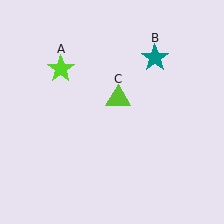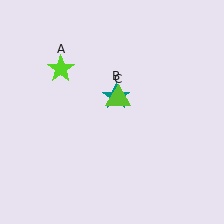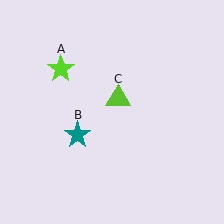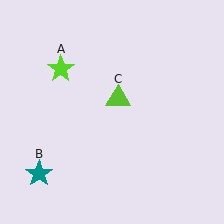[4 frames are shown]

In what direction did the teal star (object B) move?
The teal star (object B) moved down and to the left.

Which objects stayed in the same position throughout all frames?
Lime star (object A) and lime triangle (object C) remained stationary.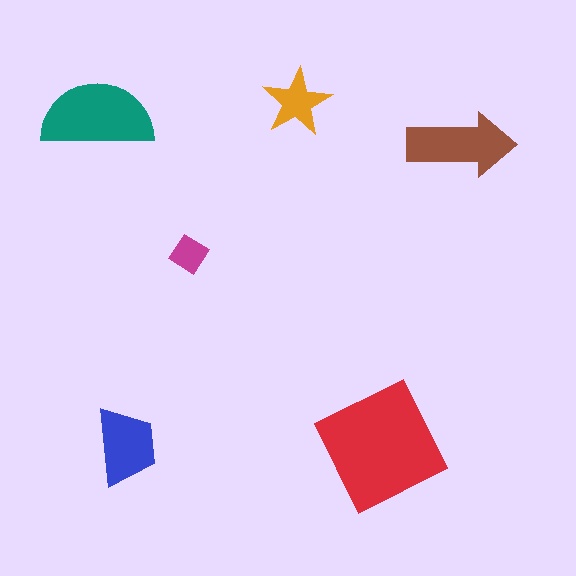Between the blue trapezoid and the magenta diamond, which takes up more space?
The blue trapezoid.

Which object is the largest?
The red square.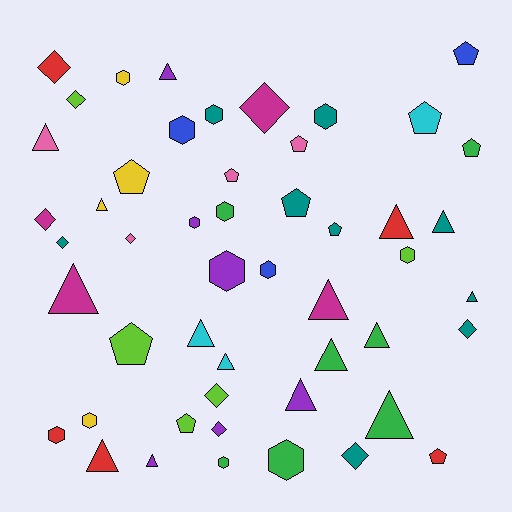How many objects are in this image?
There are 50 objects.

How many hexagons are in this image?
There are 13 hexagons.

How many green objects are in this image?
There are 7 green objects.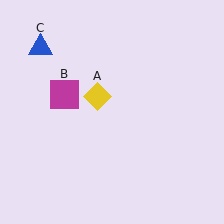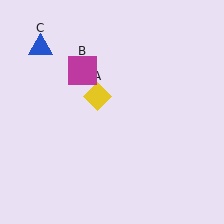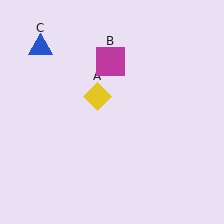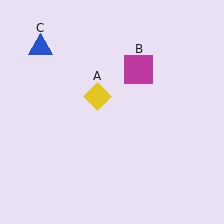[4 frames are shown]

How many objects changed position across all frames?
1 object changed position: magenta square (object B).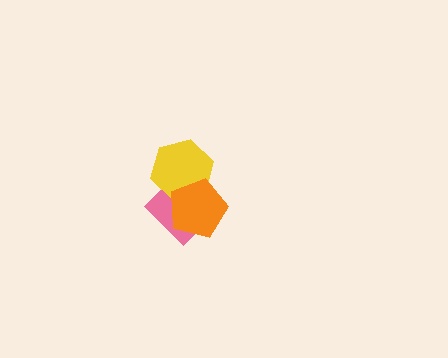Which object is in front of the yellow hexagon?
The orange pentagon is in front of the yellow hexagon.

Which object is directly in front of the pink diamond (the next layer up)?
The yellow hexagon is directly in front of the pink diamond.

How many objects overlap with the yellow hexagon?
2 objects overlap with the yellow hexagon.